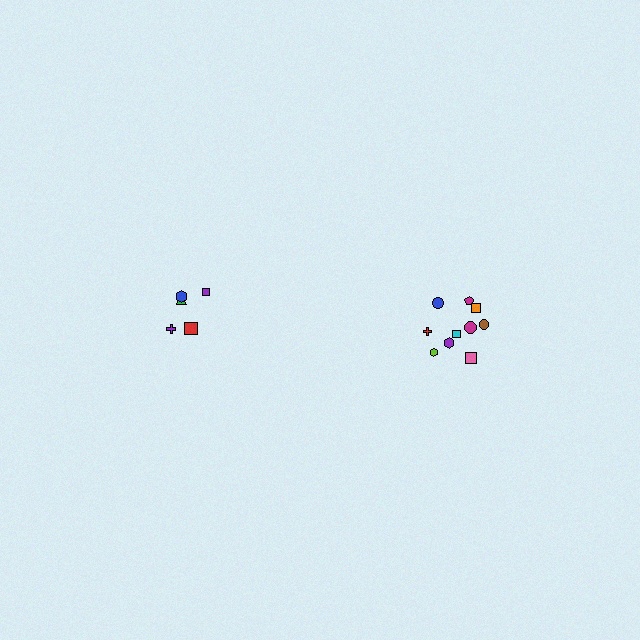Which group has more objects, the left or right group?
The right group.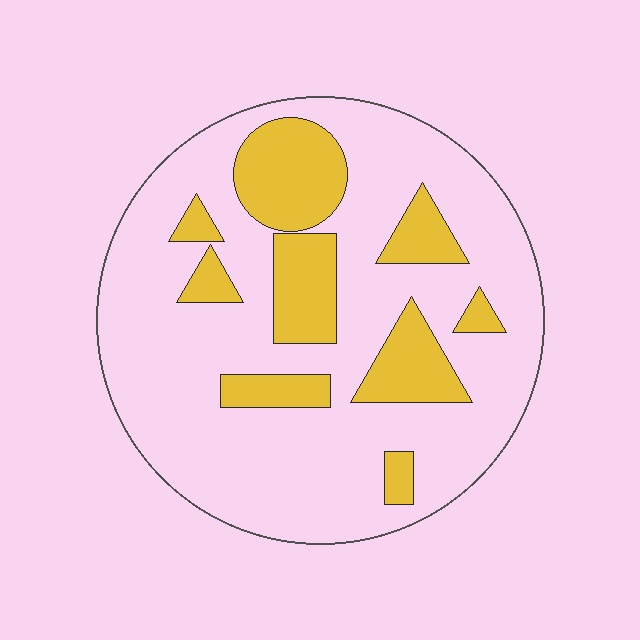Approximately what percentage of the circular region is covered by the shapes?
Approximately 25%.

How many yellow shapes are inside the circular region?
9.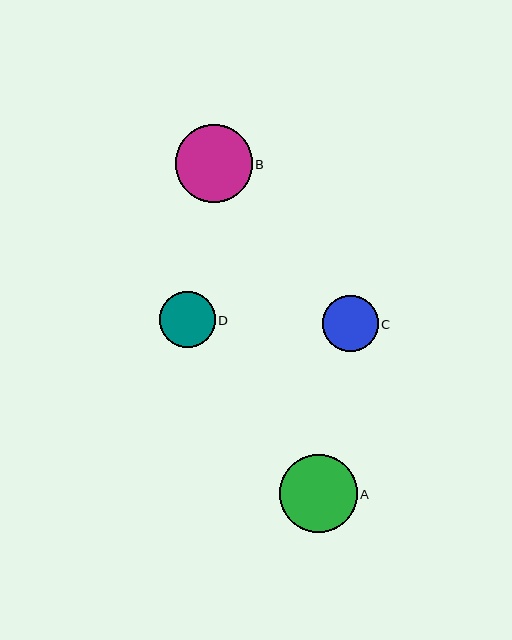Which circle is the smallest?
Circle D is the smallest with a size of approximately 56 pixels.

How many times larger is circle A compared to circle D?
Circle A is approximately 1.4 times the size of circle D.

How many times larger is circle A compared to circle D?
Circle A is approximately 1.4 times the size of circle D.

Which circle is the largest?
Circle A is the largest with a size of approximately 78 pixels.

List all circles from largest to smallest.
From largest to smallest: A, B, C, D.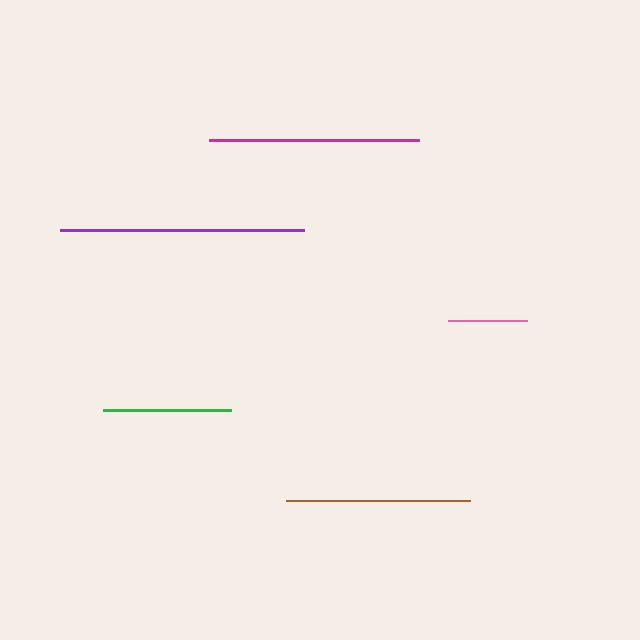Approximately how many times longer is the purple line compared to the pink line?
The purple line is approximately 3.1 times the length of the pink line.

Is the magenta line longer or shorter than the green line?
The magenta line is longer than the green line.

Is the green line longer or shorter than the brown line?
The brown line is longer than the green line.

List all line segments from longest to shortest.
From longest to shortest: purple, magenta, brown, green, pink.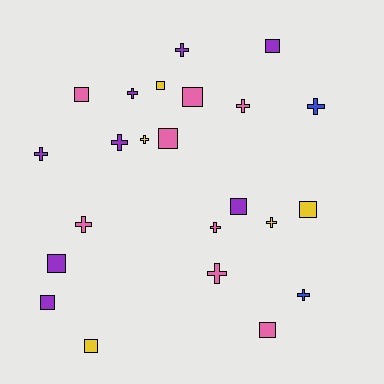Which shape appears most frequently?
Cross, with 12 objects.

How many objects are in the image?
There are 23 objects.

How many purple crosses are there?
There are 4 purple crosses.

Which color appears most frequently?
Pink, with 8 objects.